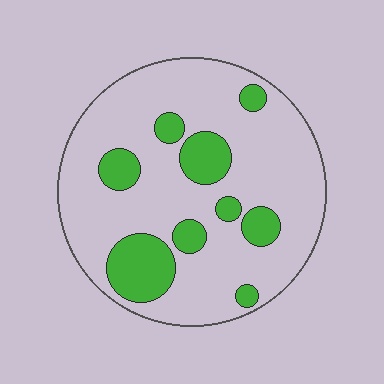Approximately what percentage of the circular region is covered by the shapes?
Approximately 20%.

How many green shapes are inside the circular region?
9.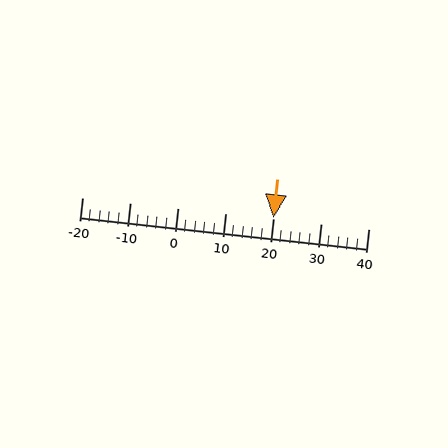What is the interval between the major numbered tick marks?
The major tick marks are spaced 10 units apart.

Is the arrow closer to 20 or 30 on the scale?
The arrow is closer to 20.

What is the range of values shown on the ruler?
The ruler shows values from -20 to 40.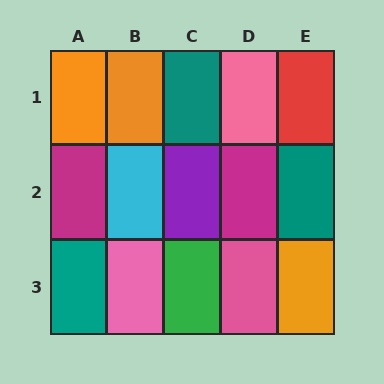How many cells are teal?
3 cells are teal.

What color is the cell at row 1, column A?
Orange.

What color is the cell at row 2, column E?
Teal.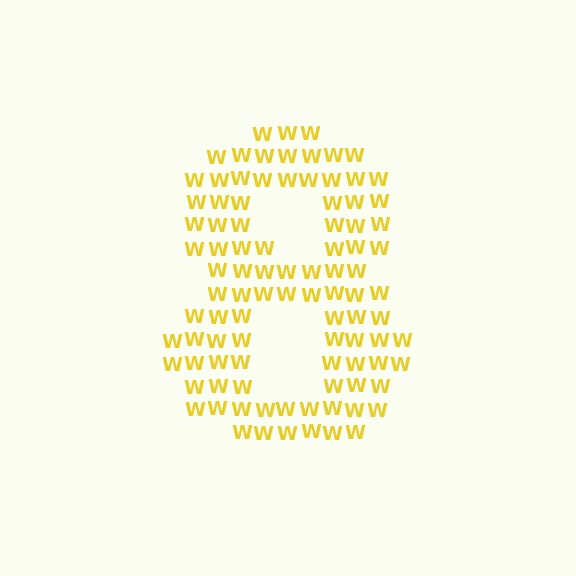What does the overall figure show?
The overall figure shows the digit 8.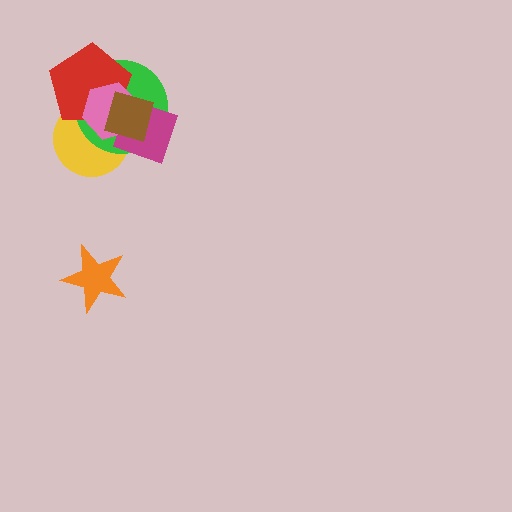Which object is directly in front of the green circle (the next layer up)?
The magenta diamond is directly in front of the green circle.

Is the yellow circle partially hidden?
Yes, it is partially covered by another shape.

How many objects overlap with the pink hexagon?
5 objects overlap with the pink hexagon.